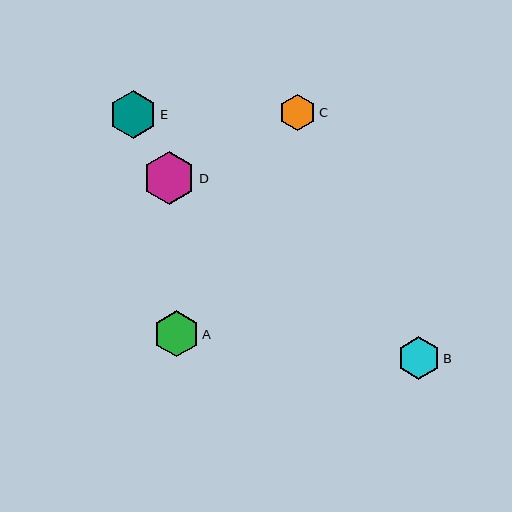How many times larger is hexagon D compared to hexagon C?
Hexagon D is approximately 1.4 times the size of hexagon C.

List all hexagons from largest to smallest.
From largest to smallest: D, E, A, B, C.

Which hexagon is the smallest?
Hexagon C is the smallest with a size of approximately 37 pixels.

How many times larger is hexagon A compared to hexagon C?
Hexagon A is approximately 1.2 times the size of hexagon C.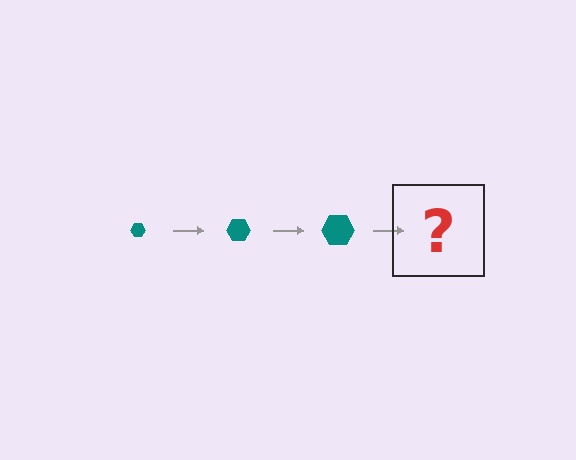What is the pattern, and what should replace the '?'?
The pattern is that the hexagon gets progressively larger each step. The '?' should be a teal hexagon, larger than the previous one.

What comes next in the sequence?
The next element should be a teal hexagon, larger than the previous one.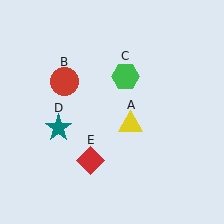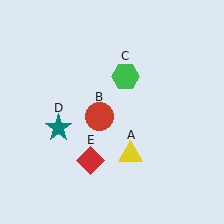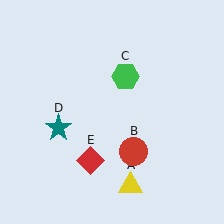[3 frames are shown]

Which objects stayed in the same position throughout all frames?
Green hexagon (object C) and teal star (object D) and red diamond (object E) remained stationary.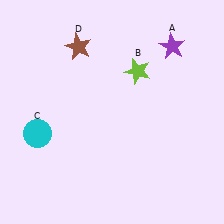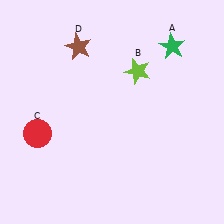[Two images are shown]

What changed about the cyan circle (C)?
In Image 1, C is cyan. In Image 2, it changed to red.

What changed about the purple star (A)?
In Image 1, A is purple. In Image 2, it changed to green.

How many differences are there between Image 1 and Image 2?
There are 2 differences between the two images.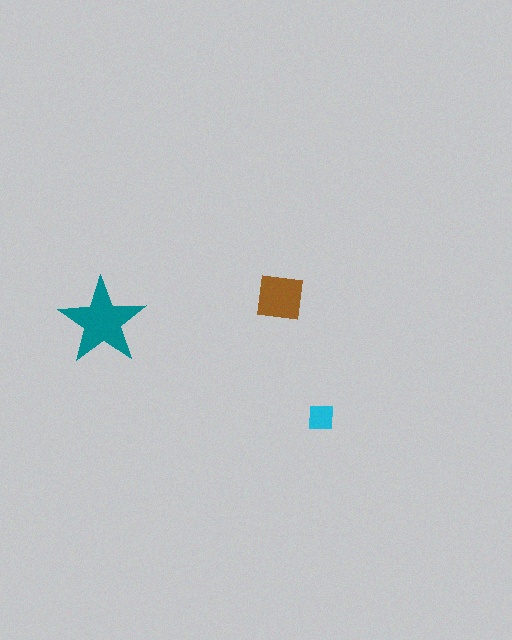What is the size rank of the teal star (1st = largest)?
1st.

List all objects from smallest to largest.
The cyan square, the brown square, the teal star.